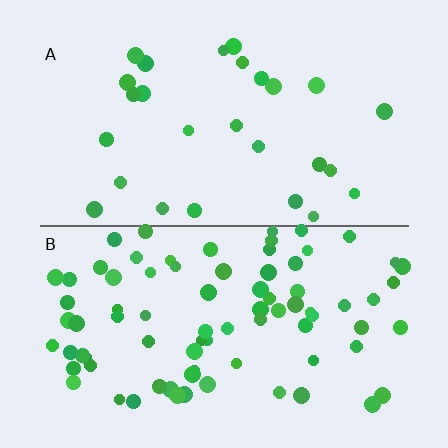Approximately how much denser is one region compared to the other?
Approximately 3.0× — region B over region A.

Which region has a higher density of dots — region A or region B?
B (the bottom).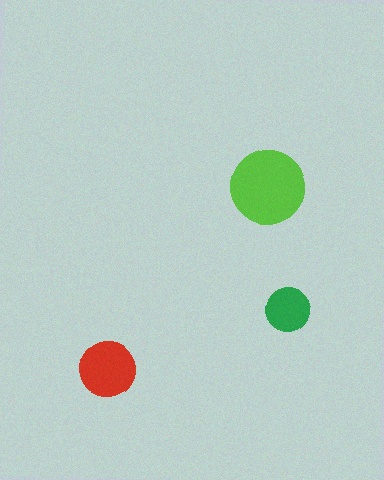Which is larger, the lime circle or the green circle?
The lime one.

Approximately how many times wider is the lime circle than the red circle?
About 1.5 times wider.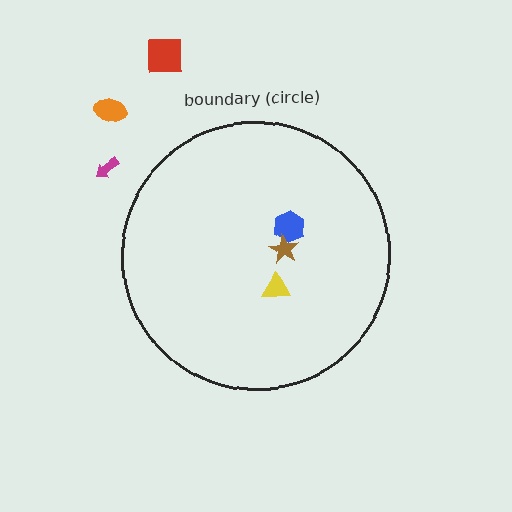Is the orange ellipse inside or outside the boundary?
Outside.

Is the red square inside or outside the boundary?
Outside.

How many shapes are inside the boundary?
3 inside, 3 outside.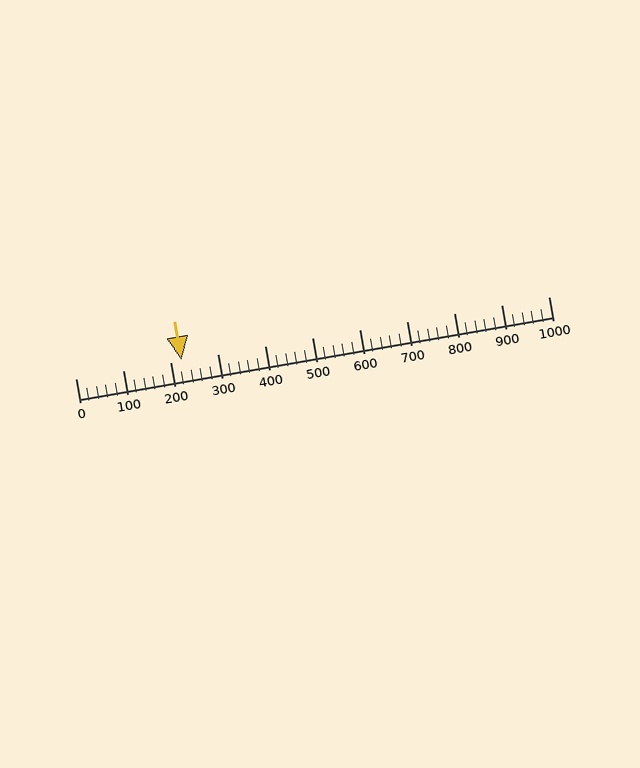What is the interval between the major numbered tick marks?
The major tick marks are spaced 100 units apart.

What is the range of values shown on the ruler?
The ruler shows values from 0 to 1000.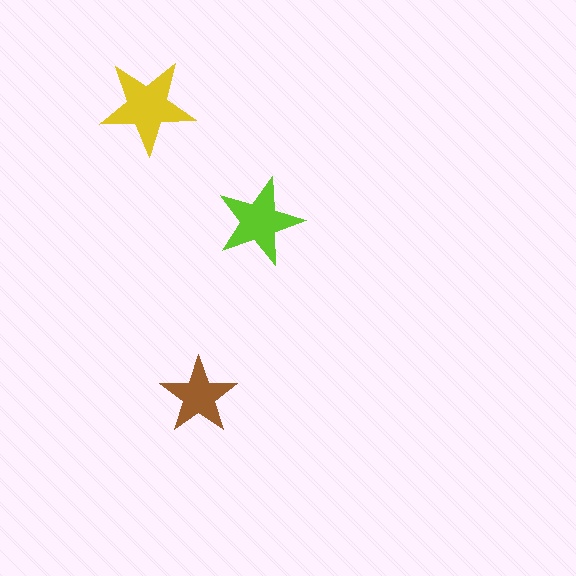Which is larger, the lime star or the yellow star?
The yellow one.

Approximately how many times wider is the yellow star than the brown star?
About 1.5 times wider.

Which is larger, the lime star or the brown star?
The lime one.